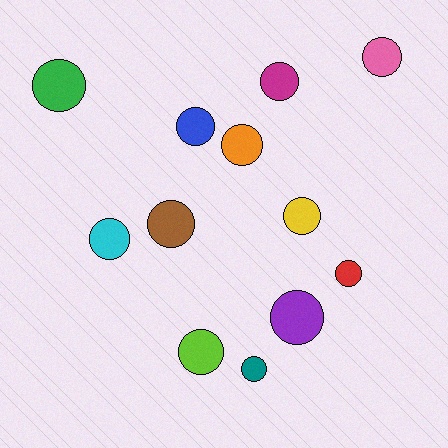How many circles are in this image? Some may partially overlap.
There are 12 circles.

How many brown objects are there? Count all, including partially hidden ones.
There is 1 brown object.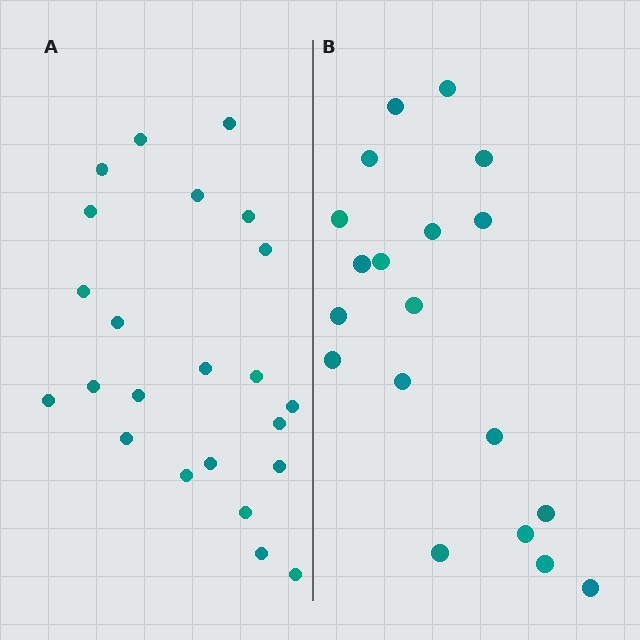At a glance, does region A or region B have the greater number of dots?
Region A (the left region) has more dots.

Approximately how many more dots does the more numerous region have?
Region A has about 4 more dots than region B.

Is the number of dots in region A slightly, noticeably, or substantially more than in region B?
Region A has only slightly more — the two regions are fairly close. The ratio is roughly 1.2 to 1.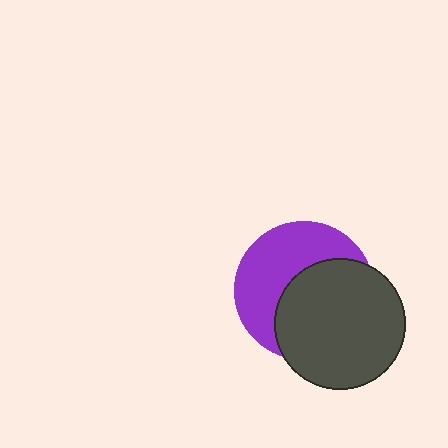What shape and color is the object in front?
The object in front is a dark gray circle.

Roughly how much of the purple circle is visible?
About half of it is visible (roughly 48%).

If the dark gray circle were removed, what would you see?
You would see the complete purple circle.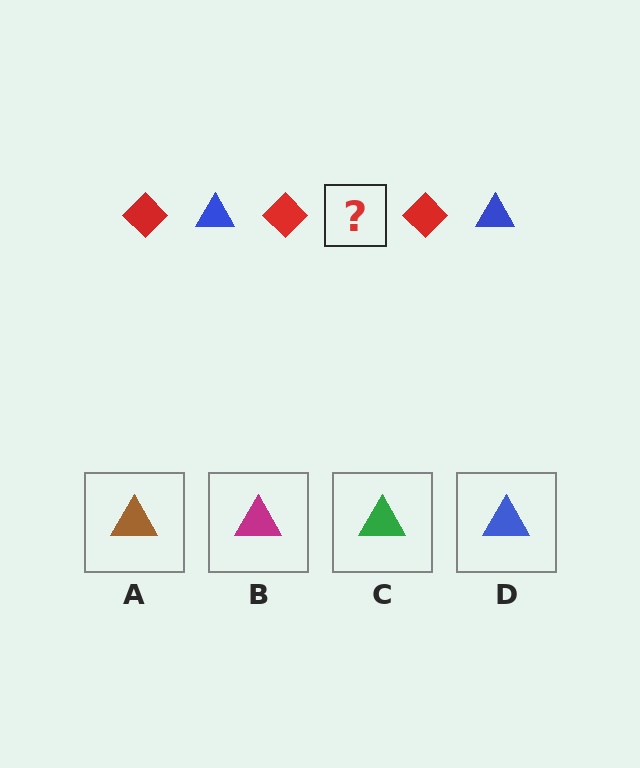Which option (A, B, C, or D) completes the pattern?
D.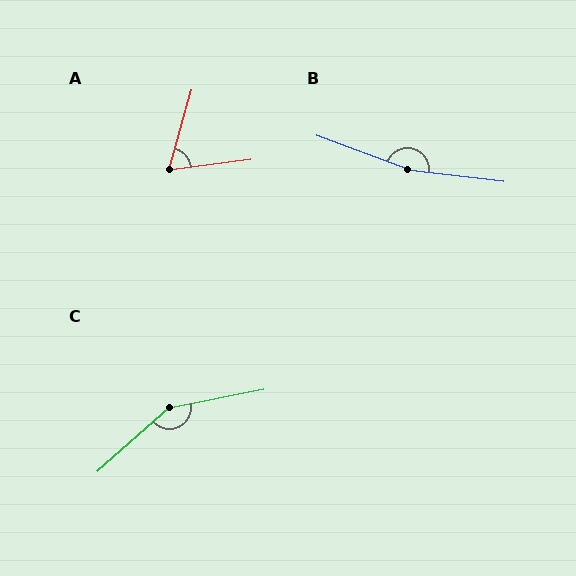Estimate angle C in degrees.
Approximately 150 degrees.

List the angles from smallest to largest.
A (66°), C (150°), B (166°).